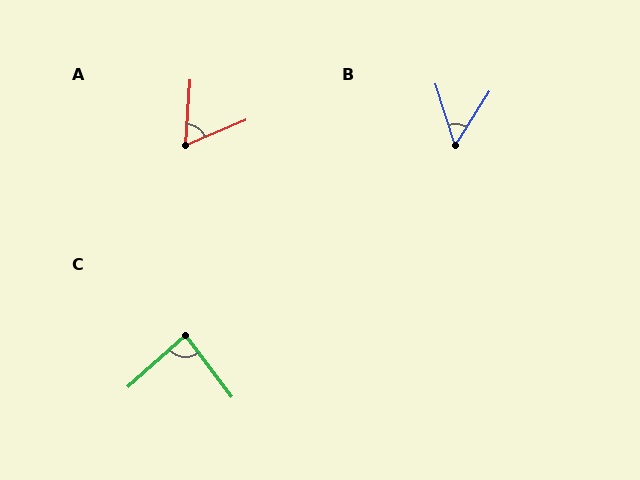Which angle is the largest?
C, at approximately 85 degrees.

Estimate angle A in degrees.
Approximately 63 degrees.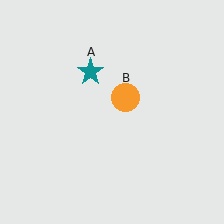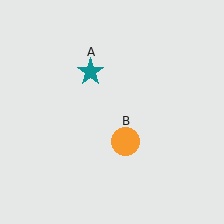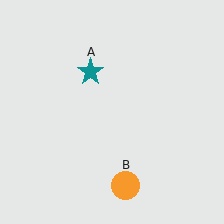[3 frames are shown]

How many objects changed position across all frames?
1 object changed position: orange circle (object B).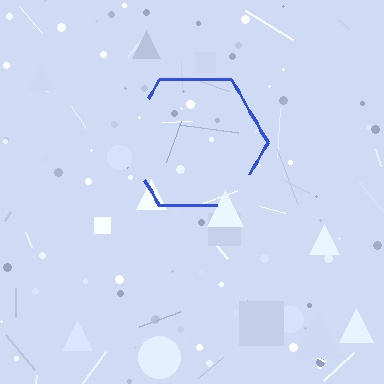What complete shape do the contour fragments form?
The contour fragments form a hexagon.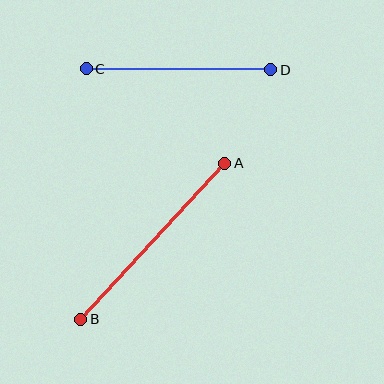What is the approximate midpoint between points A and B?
The midpoint is at approximately (153, 241) pixels.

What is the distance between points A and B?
The distance is approximately 212 pixels.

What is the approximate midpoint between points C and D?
The midpoint is at approximately (179, 69) pixels.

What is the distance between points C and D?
The distance is approximately 184 pixels.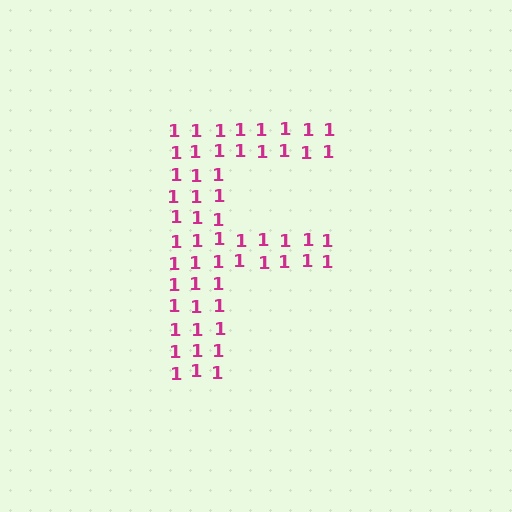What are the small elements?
The small elements are digit 1's.